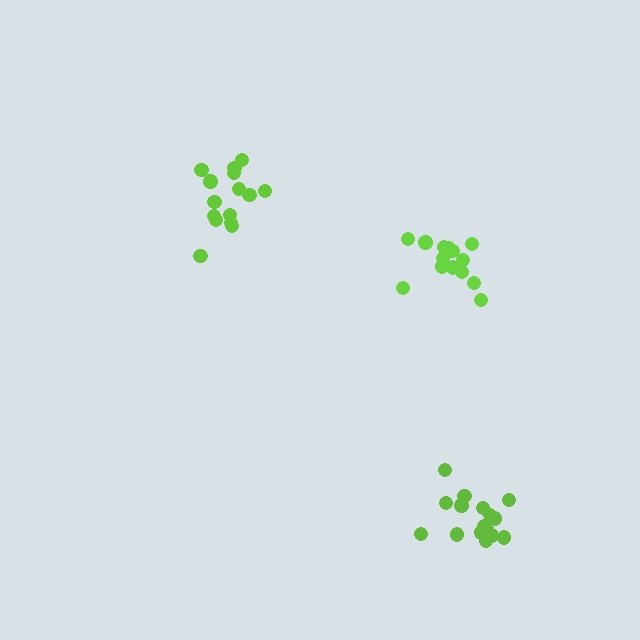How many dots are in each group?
Group 1: 15 dots, Group 2: 14 dots, Group 3: 17 dots (46 total).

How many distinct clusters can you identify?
There are 3 distinct clusters.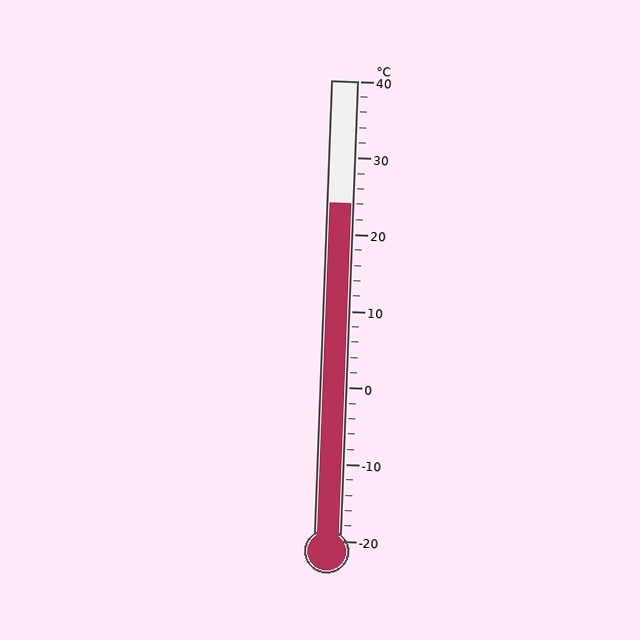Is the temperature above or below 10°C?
The temperature is above 10°C.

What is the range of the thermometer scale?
The thermometer scale ranges from -20°C to 40°C.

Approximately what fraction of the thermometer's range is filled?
The thermometer is filled to approximately 75% of its range.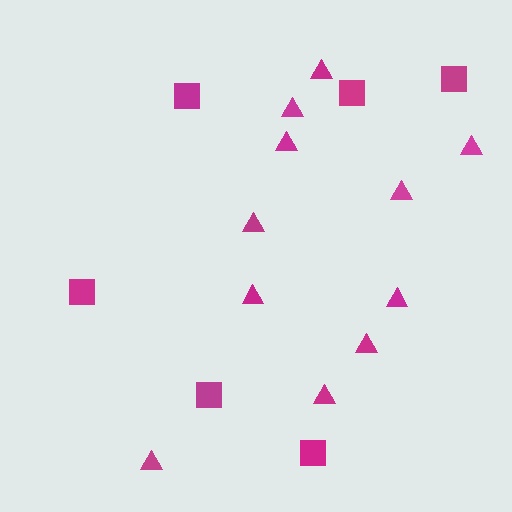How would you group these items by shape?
There are 2 groups: one group of triangles (11) and one group of squares (6).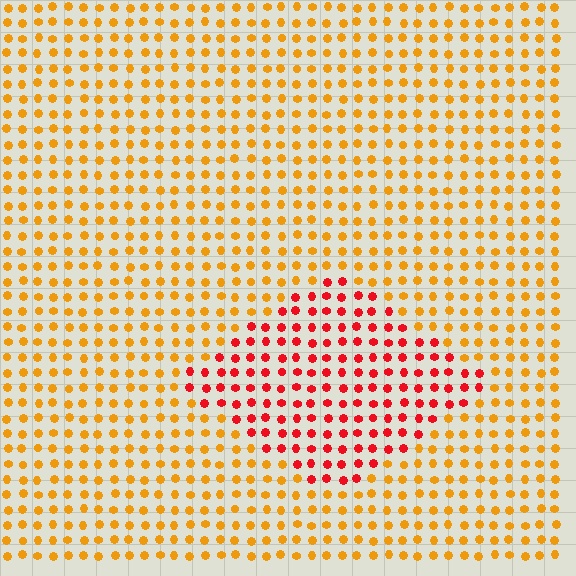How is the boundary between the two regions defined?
The boundary is defined purely by a slight shift in hue (about 42 degrees). Spacing, size, and orientation are identical on both sides.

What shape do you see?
I see a diamond.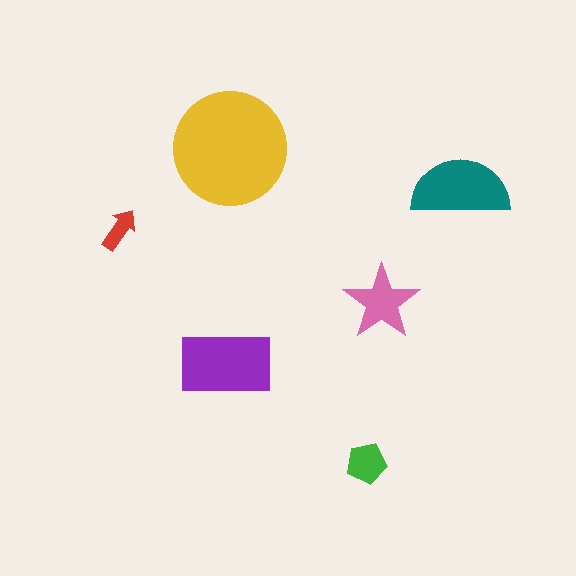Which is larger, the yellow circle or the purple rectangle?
The yellow circle.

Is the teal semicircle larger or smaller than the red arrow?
Larger.